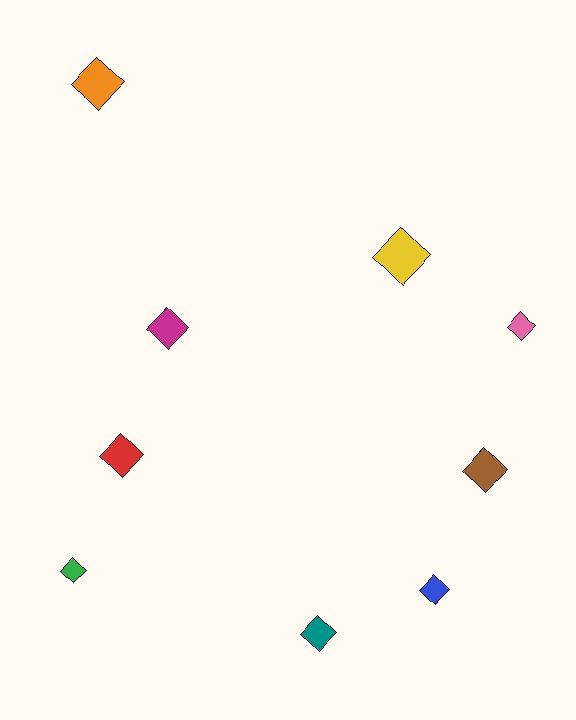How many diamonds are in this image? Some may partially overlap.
There are 9 diamonds.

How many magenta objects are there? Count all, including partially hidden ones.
There is 1 magenta object.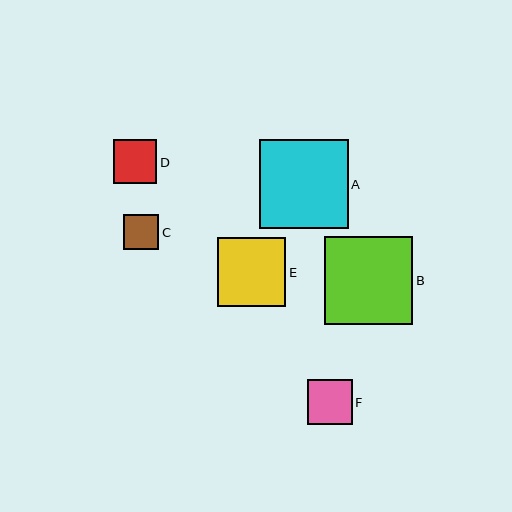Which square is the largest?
Square A is the largest with a size of approximately 89 pixels.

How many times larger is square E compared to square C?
Square E is approximately 1.9 times the size of square C.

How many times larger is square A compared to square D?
Square A is approximately 2.0 times the size of square D.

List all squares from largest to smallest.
From largest to smallest: A, B, E, F, D, C.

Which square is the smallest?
Square C is the smallest with a size of approximately 35 pixels.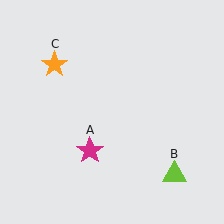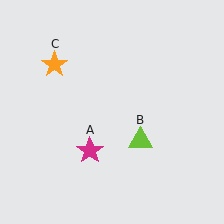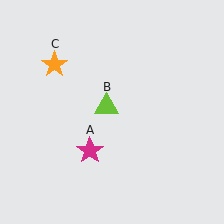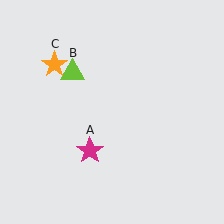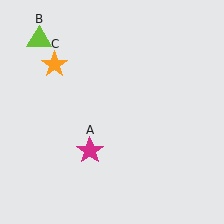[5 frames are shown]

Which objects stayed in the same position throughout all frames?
Magenta star (object A) and orange star (object C) remained stationary.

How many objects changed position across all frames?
1 object changed position: lime triangle (object B).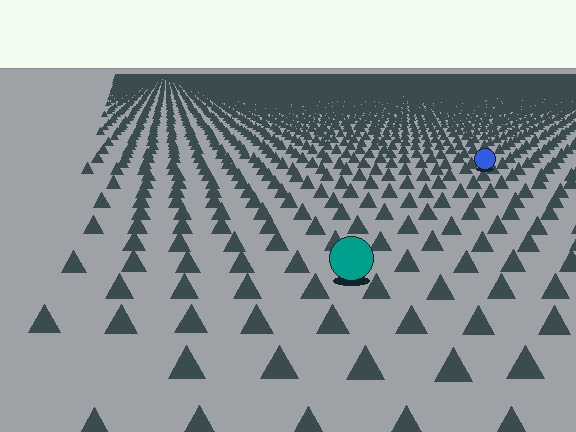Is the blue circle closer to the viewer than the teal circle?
No. The teal circle is closer — you can tell from the texture gradient: the ground texture is coarser near it.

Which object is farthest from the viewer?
The blue circle is farthest from the viewer. It appears smaller and the ground texture around it is denser.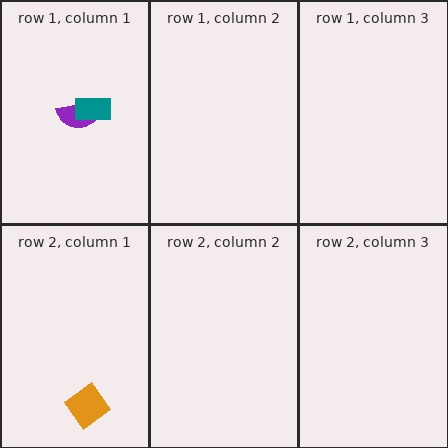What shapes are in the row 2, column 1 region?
The orange diamond.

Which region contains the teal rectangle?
The row 1, column 1 region.